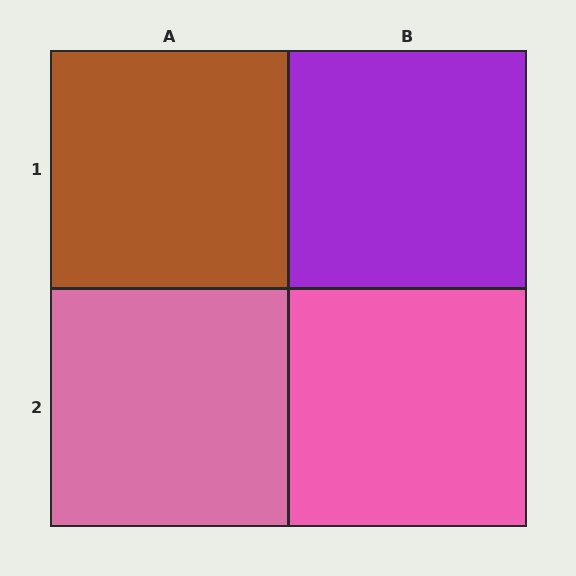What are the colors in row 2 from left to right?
Pink, pink.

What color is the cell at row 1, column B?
Purple.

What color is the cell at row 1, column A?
Brown.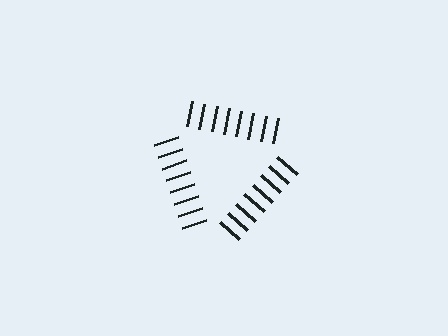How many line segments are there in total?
24 — 8 along each of the 3 edges.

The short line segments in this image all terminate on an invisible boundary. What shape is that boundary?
An illusory triangle — the line segments terminate on its edges but no continuous stroke is drawn.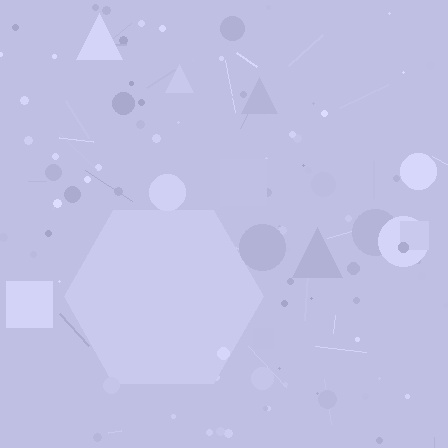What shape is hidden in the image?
A hexagon is hidden in the image.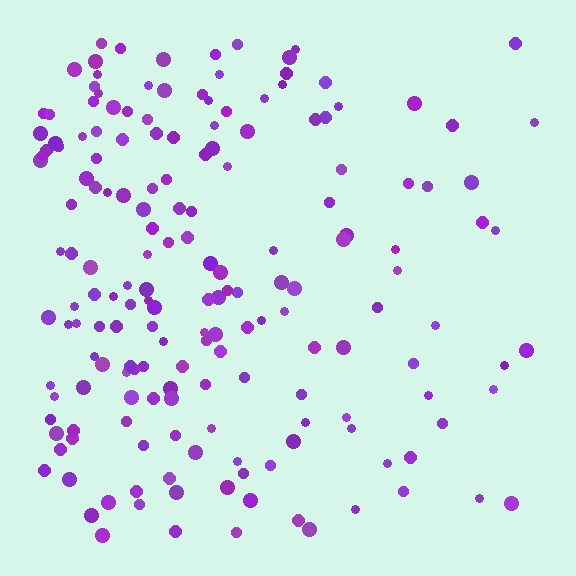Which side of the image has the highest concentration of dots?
The left.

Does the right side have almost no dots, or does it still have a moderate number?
Still a moderate number, just noticeably fewer than the left.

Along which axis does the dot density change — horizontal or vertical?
Horizontal.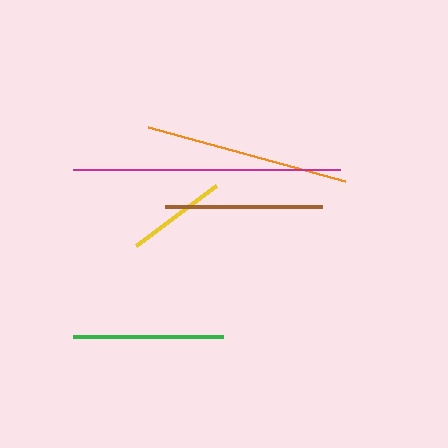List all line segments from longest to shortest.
From longest to shortest: magenta, orange, brown, green, yellow.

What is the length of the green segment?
The green segment is approximately 150 pixels long.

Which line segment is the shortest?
The yellow line is the shortest at approximately 100 pixels.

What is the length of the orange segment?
The orange segment is approximately 204 pixels long.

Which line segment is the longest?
The magenta line is the longest at approximately 267 pixels.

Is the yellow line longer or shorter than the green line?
The green line is longer than the yellow line.